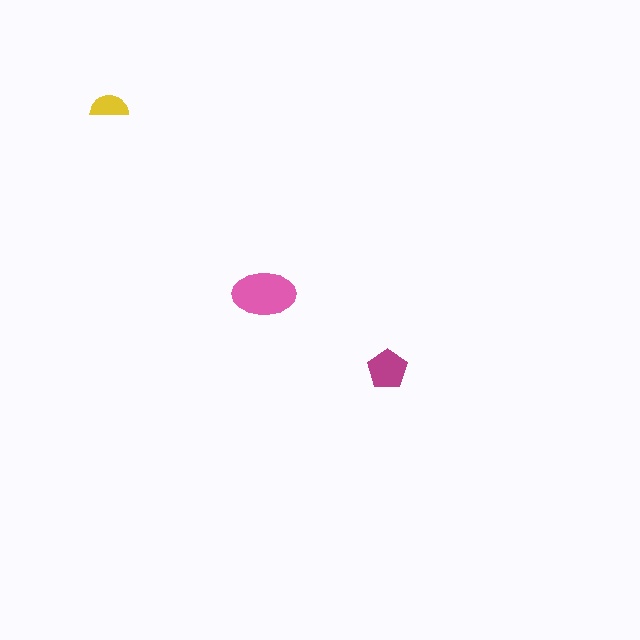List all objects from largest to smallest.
The pink ellipse, the magenta pentagon, the yellow semicircle.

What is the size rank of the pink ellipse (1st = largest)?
1st.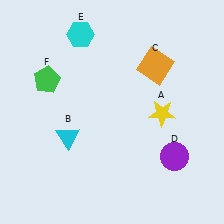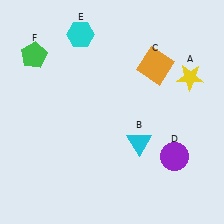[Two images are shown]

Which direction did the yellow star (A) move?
The yellow star (A) moved up.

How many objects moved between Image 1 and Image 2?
3 objects moved between the two images.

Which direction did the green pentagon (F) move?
The green pentagon (F) moved up.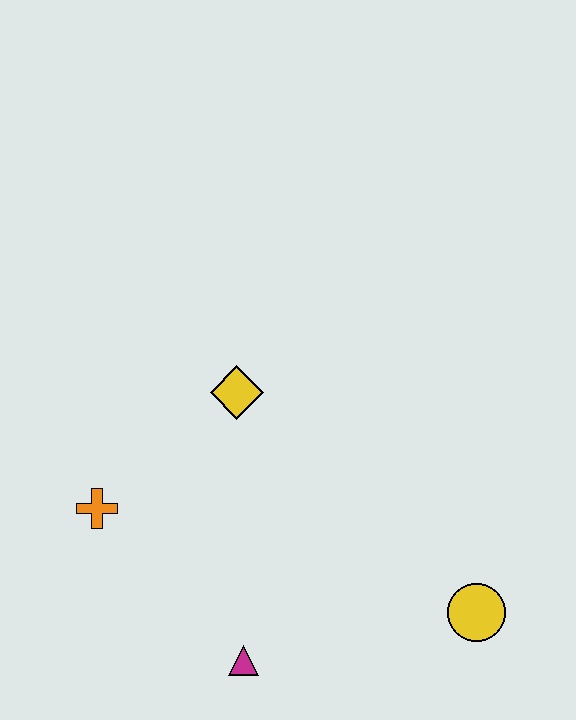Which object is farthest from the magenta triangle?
The yellow diamond is farthest from the magenta triangle.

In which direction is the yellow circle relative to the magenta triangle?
The yellow circle is to the right of the magenta triangle.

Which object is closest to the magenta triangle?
The orange cross is closest to the magenta triangle.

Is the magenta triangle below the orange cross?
Yes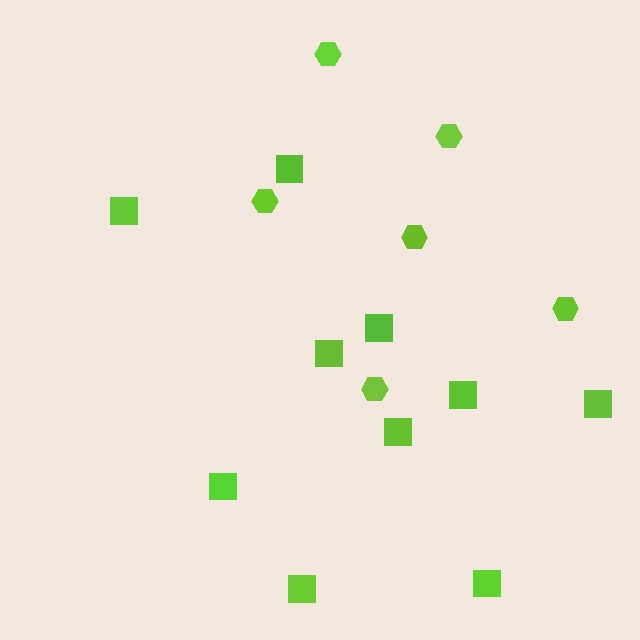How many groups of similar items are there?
There are 2 groups: one group of squares (10) and one group of hexagons (6).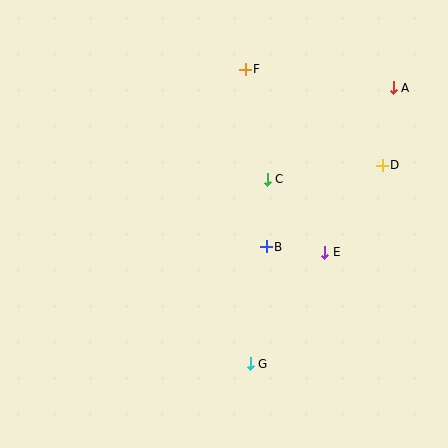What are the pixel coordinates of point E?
Point E is at (325, 252).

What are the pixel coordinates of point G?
Point G is at (250, 364).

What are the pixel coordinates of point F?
Point F is at (245, 69).